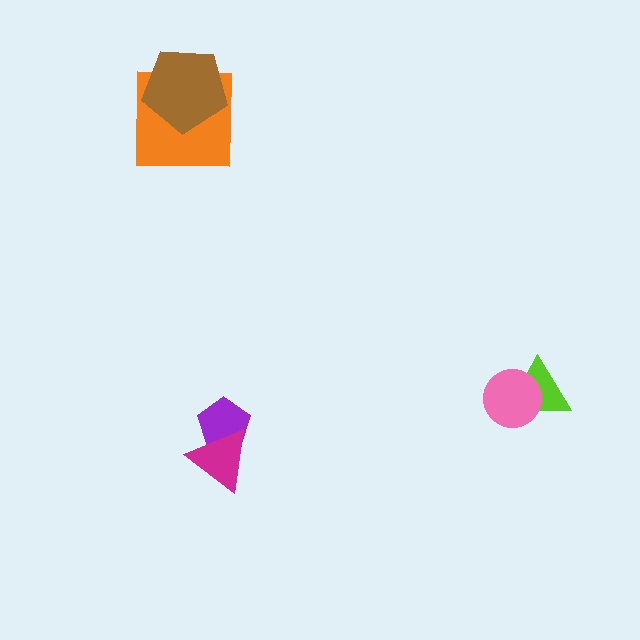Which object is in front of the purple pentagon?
The magenta triangle is in front of the purple pentagon.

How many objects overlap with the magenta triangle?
1 object overlaps with the magenta triangle.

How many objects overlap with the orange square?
1 object overlaps with the orange square.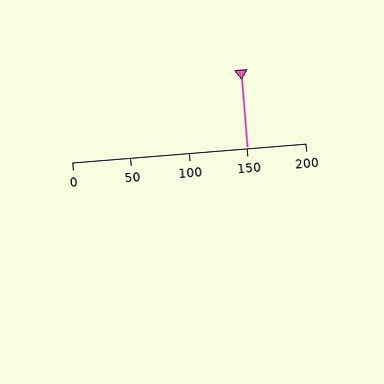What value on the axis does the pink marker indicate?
The marker indicates approximately 150.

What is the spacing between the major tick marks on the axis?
The major ticks are spaced 50 apart.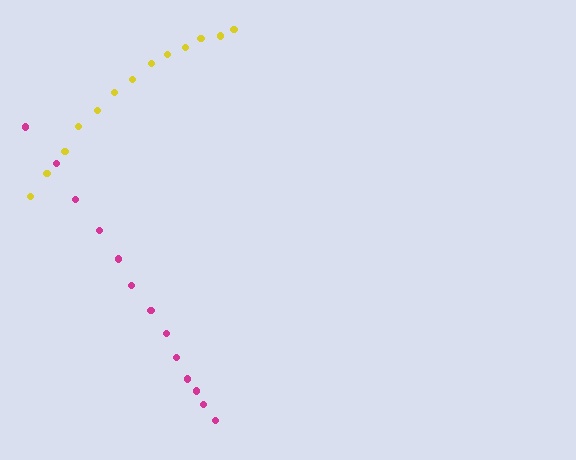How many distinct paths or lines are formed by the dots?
There are 2 distinct paths.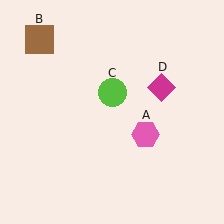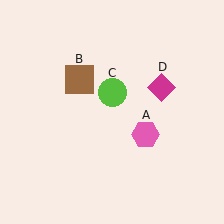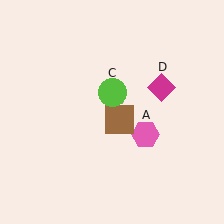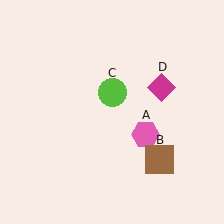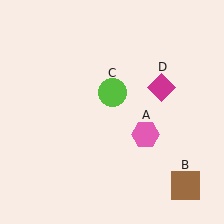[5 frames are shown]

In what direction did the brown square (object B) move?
The brown square (object B) moved down and to the right.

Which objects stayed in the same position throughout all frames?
Pink hexagon (object A) and lime circle (object C) and magenta diamond (object D) remained stationary.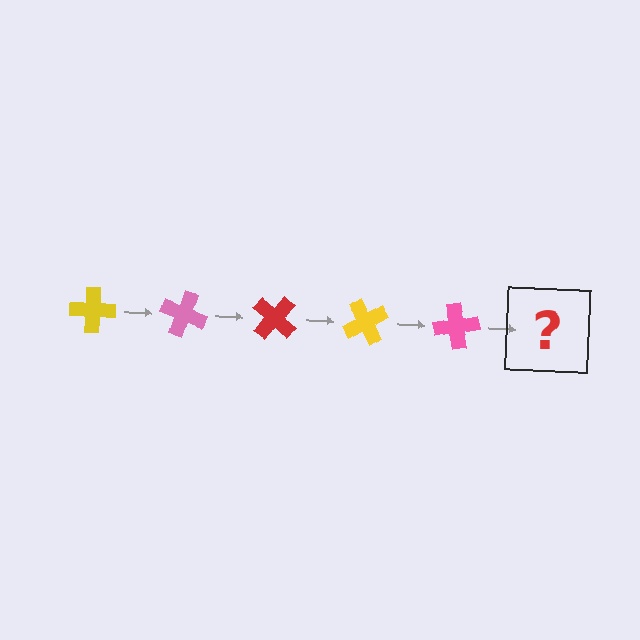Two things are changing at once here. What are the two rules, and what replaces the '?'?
The two rules are that it rotates 20 degrees each step and the color cycles through yellow, pink, and red. The '?' should be a red cross, rotated 100 degrees from the start.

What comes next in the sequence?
The next element should be a red cross, rotated 100 degrees from the start.